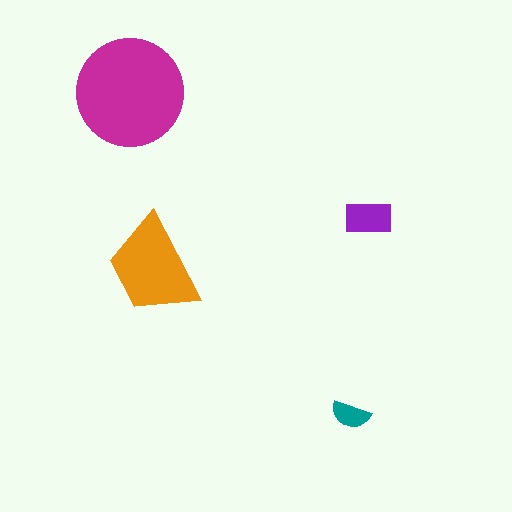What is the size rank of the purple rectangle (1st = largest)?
3rd.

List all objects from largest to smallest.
The magenta circle, the orange trapezoid, the purple rectangle, the teal semicircle.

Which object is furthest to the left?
The magenta circle is leftmost.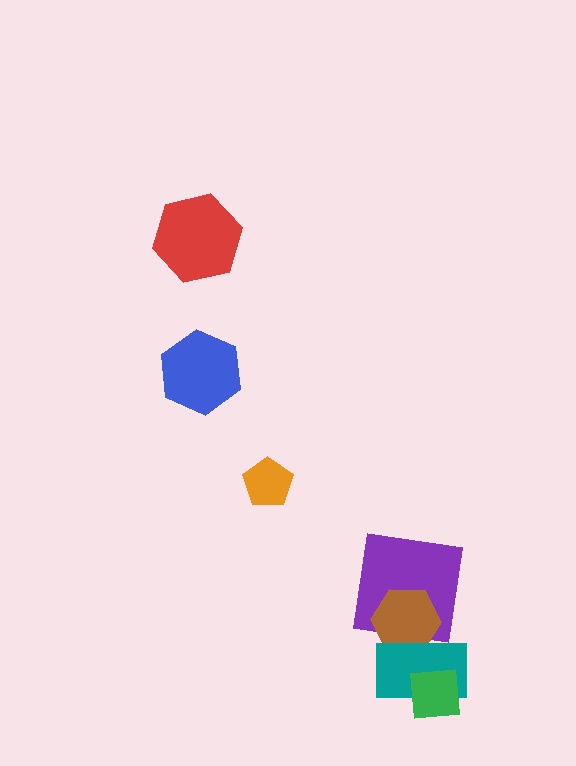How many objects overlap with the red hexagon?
0 objects overlap with the red hexagon.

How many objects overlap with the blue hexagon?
0 objects overlap with the blue hexagon.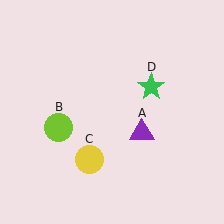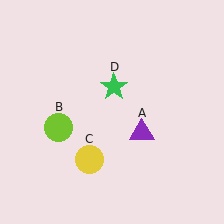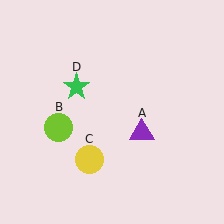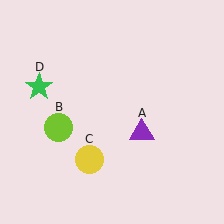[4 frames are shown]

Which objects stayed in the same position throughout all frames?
Purple triangle (object A) and lime circle (object B) and yellow circle (object C) remained stationary.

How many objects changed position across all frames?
1 object changed position: green star (object D).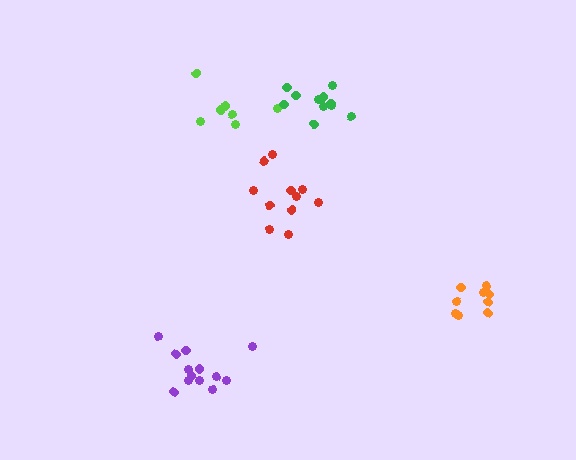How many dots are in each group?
Group 1: 11 dots, Group 2: 13 dots, Group 3: 7 dots, Group 4: 9 dots, Group 5: 11 dots (51 total).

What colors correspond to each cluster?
The clusters are colored: red, purple, lime, orange, green.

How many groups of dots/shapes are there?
There are 5 groups.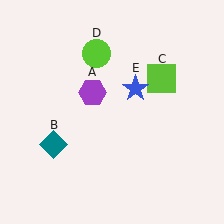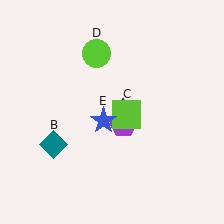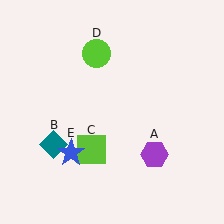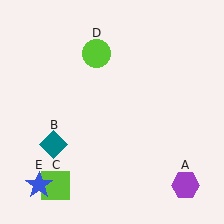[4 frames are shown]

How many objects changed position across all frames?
3 objects changed position: purple hexagon (object A), lime square (object C), blue star (object E).